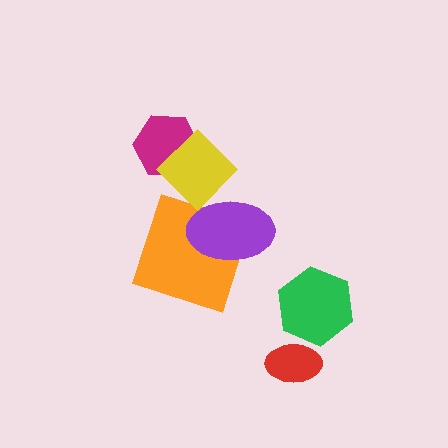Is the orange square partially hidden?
Yes, it is partially covered by another shape.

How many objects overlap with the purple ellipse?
2 objects overlap with the purple ellipse.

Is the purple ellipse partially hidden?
Yes, it is partially covered by another shape.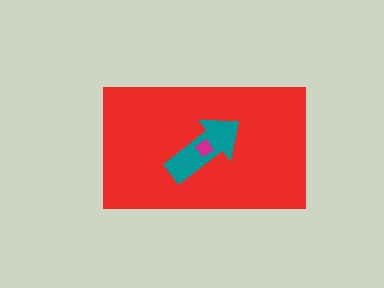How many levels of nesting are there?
3.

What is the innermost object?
The magenta diamond.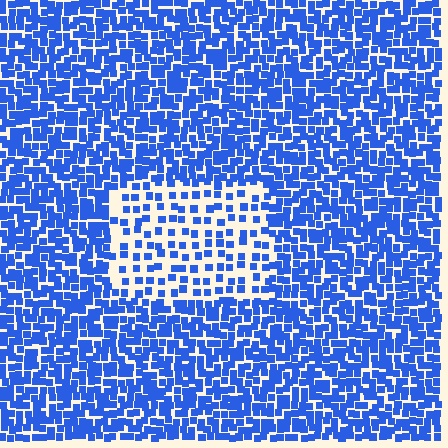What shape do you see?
I see a rectangle.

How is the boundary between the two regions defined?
The boundary is defined by a change in element density (approximately 2.3x ratio). All elements are the same color, size, and shape.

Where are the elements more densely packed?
The elements are more densely packed outside the rectangle boundary.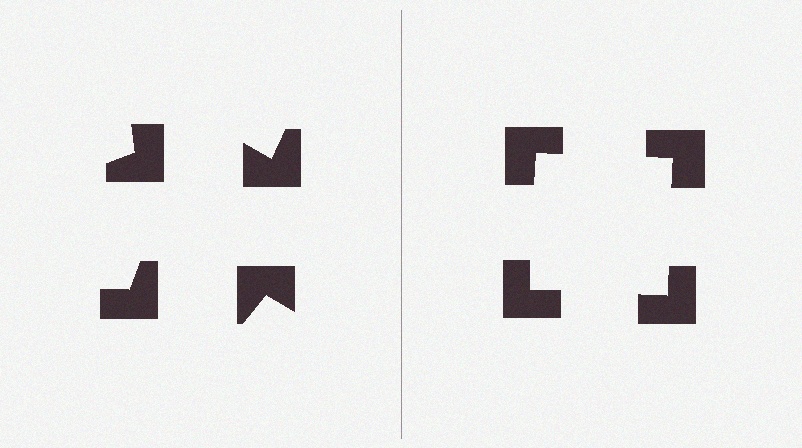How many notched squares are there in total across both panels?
8 — 4 on each side.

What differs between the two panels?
The notched squares are positioned identically on both sides; only the wedge orientations differ. On the right they align to a square; on the left they are misaligned.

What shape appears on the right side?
An illusory square.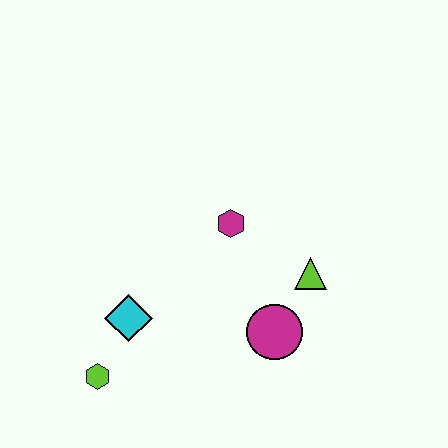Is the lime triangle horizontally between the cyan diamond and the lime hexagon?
No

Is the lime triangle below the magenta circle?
No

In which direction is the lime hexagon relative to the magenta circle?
The lime hexagon is to the left of the magenta circle.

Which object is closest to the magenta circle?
The lime triangle is closest to the magenta circle.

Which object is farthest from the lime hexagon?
The lime triangle is farthest from the lime hexagon.